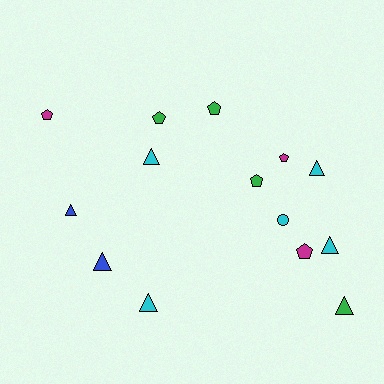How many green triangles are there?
There is 1 green triangle.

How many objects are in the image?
There are 14 objects.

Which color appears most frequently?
Cyan, with 5 objects.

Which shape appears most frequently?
Triangle, with 7 objects.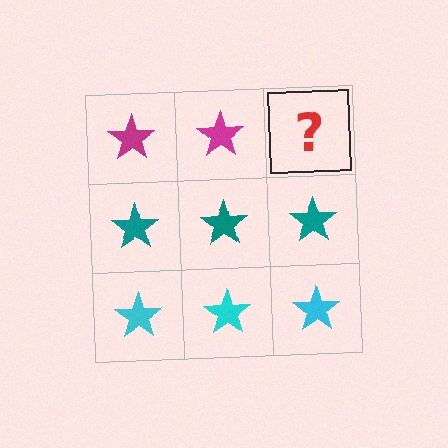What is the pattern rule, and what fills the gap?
The rule is that each row has a consistent color. The gap should be filled with a magenta star.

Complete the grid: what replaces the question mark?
The question mark should be replaced with a magenta star.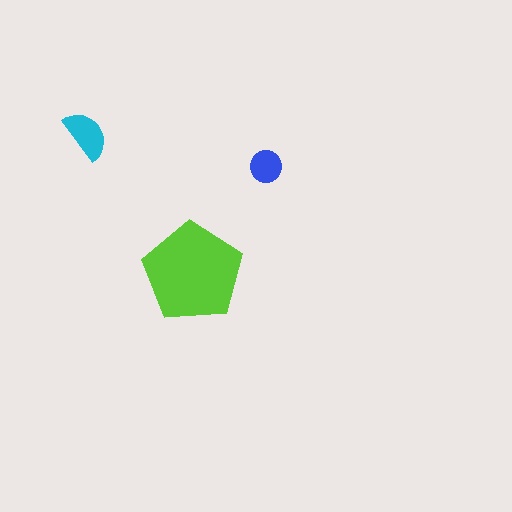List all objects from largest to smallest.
The lime pentagon, the cyan semicircle, the blue circle.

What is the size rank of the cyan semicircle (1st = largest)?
2nd.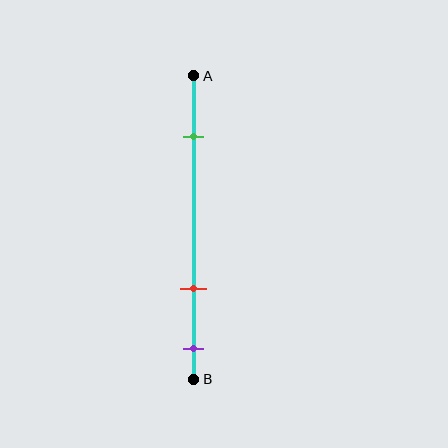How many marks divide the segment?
There are 3 marks dividing the segment.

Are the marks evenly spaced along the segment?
No, the marks are not evenly spaced.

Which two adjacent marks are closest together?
The red and purple marks are the closest adjacent pair.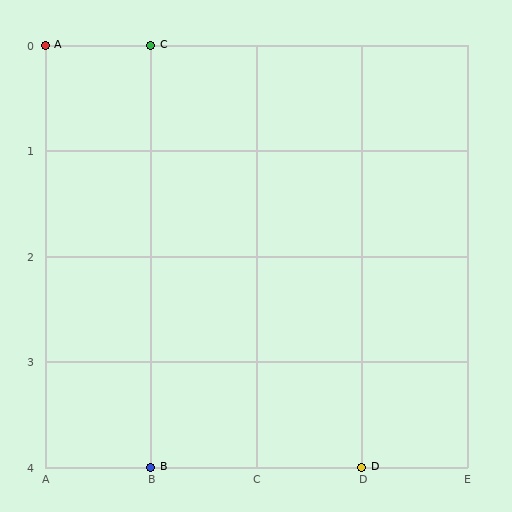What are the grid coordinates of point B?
Point B is at grid coordinates (B, 4).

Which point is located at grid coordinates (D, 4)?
Point D is at (D, 4).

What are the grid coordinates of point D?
Point D is at grid coordinates (D, 4).